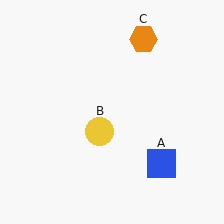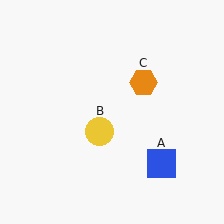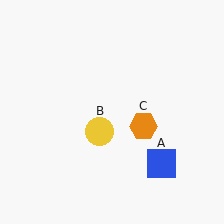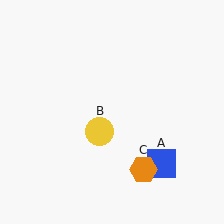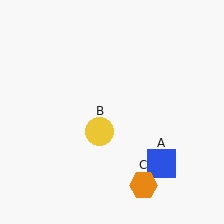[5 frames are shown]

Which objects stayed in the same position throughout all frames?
Blue square (object A) and yellow circle (object B) remained stationary.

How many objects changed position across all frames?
1 object changed position: orange hexagon (object C).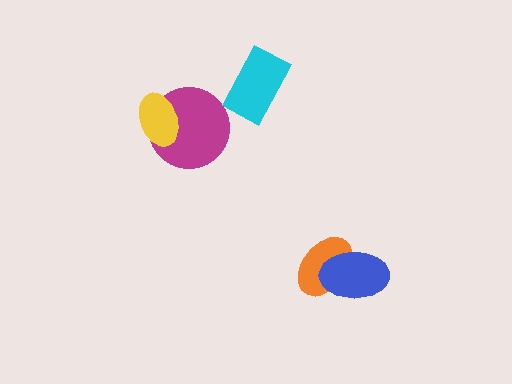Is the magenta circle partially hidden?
Yes, it is partially covered by another shape.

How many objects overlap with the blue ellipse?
1 object overlaps with the blue ellipse.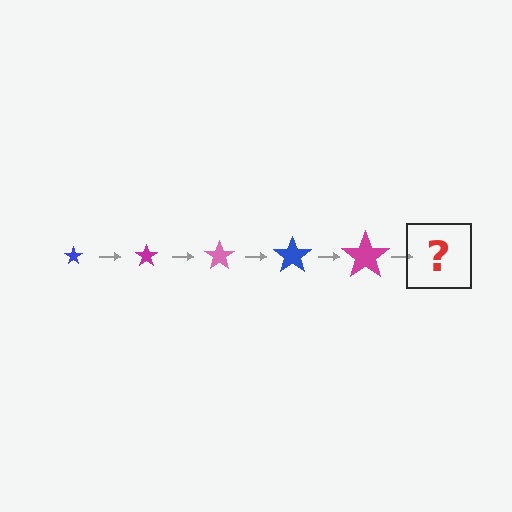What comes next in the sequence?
The next element should be a pink star, larger than the previous one.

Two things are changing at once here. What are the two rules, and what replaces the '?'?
The two rules are that the star grows larger each step and the color cycles through blue, magenta, and pink. The '?' should be a pink star, larger than the previous one.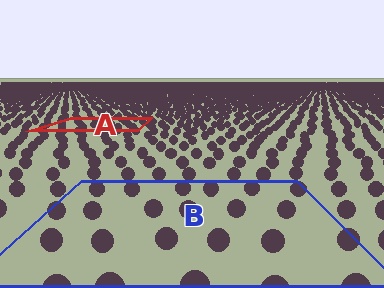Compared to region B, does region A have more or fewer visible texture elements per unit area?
Region A has more texture elements per unit area — they are packed more densely because it is farther away.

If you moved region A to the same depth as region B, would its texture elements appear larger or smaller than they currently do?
They would appear larger. At a closer depth, the same texture elements are projected at a bigger on-screen size.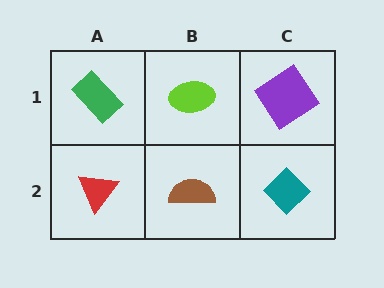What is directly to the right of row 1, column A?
A lime ellipse.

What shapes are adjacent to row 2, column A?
A green rectangle (row 1, column A), a brown semicircle (row 2, column B).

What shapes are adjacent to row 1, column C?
A teal diamond (row 2, column C), a lime ellipse (row 1, column B).